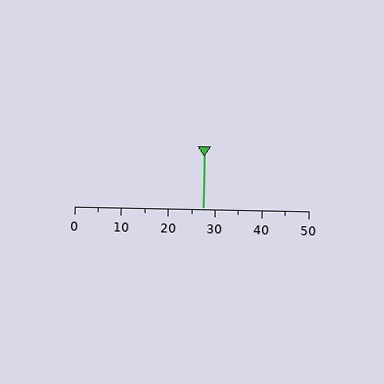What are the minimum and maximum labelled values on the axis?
The axis runs from 0 to 50.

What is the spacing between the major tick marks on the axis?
The major ticks are spaced 10 apart.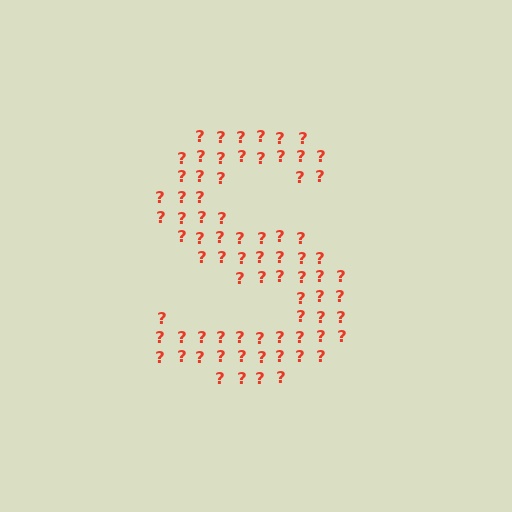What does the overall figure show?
The overall figure shows the letter S.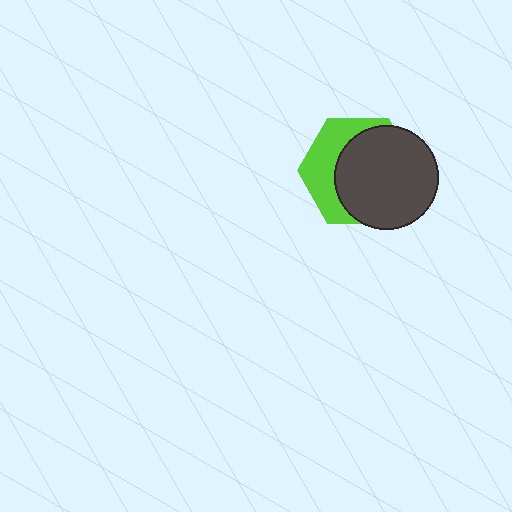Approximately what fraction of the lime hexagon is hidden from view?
Roughly 62% of the lime hexagon is hidden behind the dark gray circle.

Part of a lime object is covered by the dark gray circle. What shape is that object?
It is a hexagon.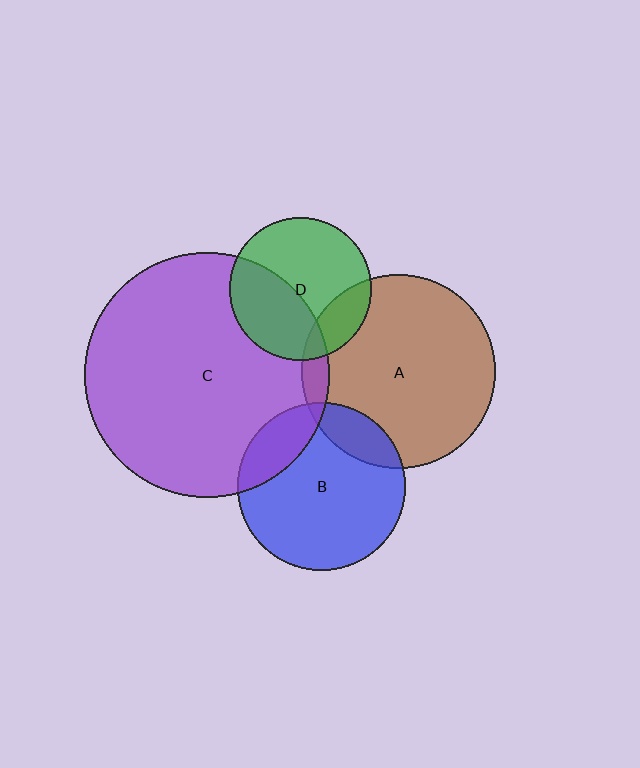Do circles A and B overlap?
Yes.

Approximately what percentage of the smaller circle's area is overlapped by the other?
Approximately 15%.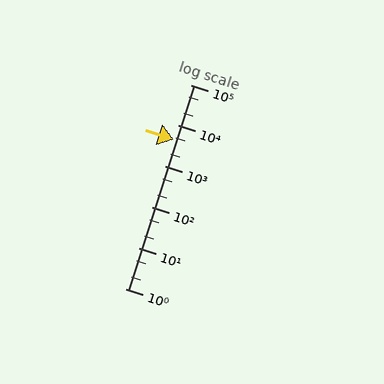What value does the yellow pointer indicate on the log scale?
The pointer indicates approximately 4500.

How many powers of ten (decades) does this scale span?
The scale spans 5 decades, from 1 to 100000.